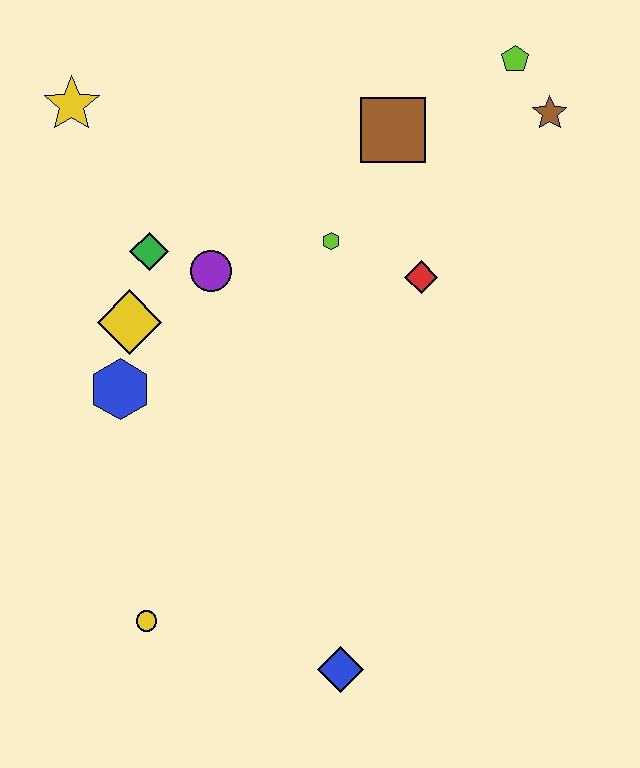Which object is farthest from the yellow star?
The blue diamond is farthest from the yellow star.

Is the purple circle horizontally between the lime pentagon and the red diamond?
No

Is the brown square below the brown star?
Yes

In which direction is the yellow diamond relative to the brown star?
The yellow diamond is to the left of the brown star.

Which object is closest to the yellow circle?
The blue diamond is closest to the yellow circle.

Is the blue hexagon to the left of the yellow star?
No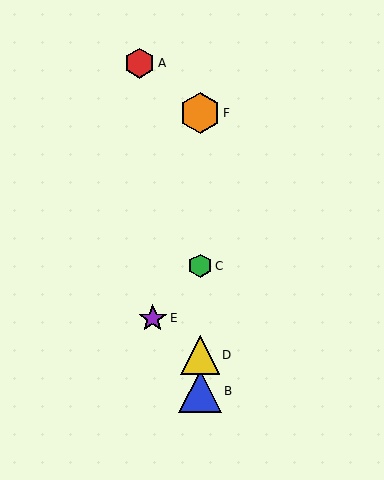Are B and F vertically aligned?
Yes, both are at x≈200.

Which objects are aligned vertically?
Objects B, C, D, F are aligned vertically.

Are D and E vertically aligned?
No, D is at x≈200 and E is at x≈153.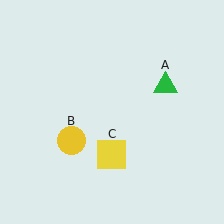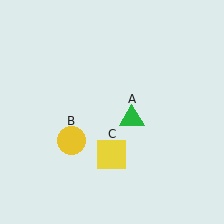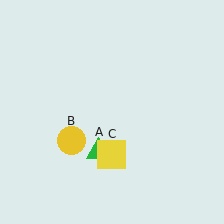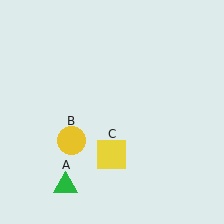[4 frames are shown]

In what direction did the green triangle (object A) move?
The green triangle (object A) moved down and to the left.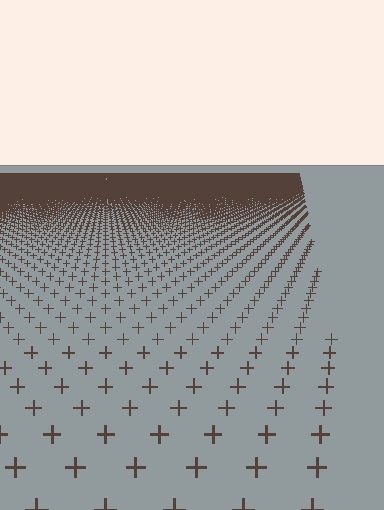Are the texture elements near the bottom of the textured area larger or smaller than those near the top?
Larger. Near the bottom, elements are closer to the viewer and appear at a bigger on-screen size.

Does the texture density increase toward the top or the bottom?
Density increases toward the top.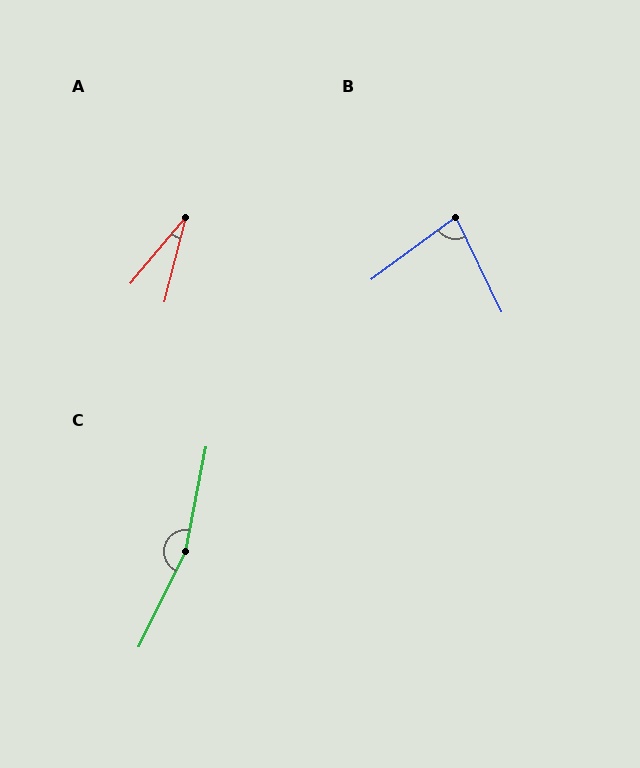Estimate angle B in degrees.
Approximately 79 degrees.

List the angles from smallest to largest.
A (26°), B (79°), C (165°).